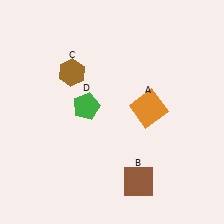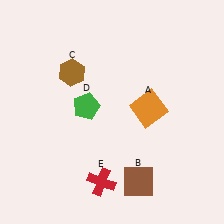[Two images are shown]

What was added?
A red cross (E) was added in Image 2.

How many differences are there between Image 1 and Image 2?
There is 1 difference between the two images.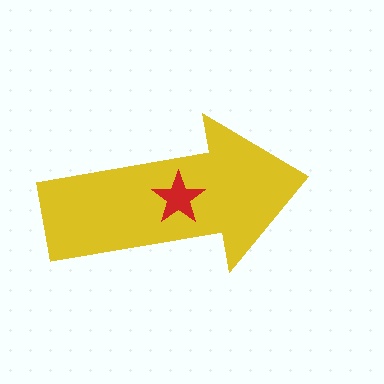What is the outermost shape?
The yellow arrow.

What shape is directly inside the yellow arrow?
The red star.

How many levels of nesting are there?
2.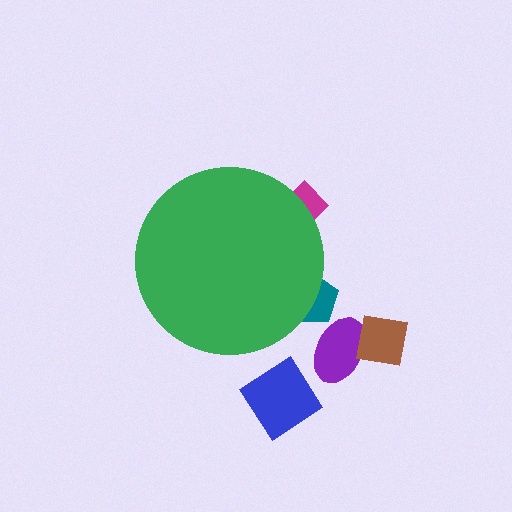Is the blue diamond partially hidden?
No, the blue diamond is fully visible.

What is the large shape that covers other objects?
A green circle.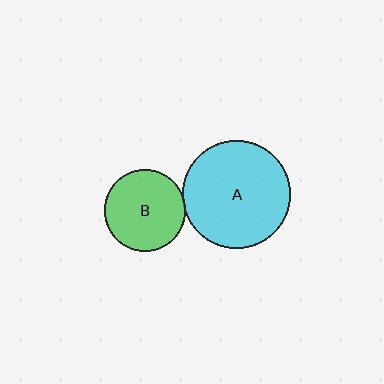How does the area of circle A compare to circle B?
Approximately 1.7 times.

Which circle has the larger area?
Circle A (cyan).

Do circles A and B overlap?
Yes.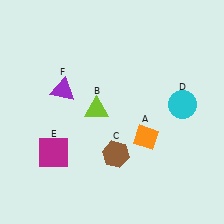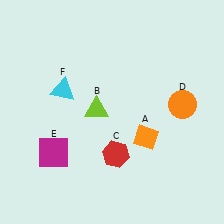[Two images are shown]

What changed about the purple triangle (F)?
In Image 1, F is purple. In Image 2, it changed to cyan.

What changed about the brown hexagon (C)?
In Image 1, C is brown. In Image 2, it changed to red.